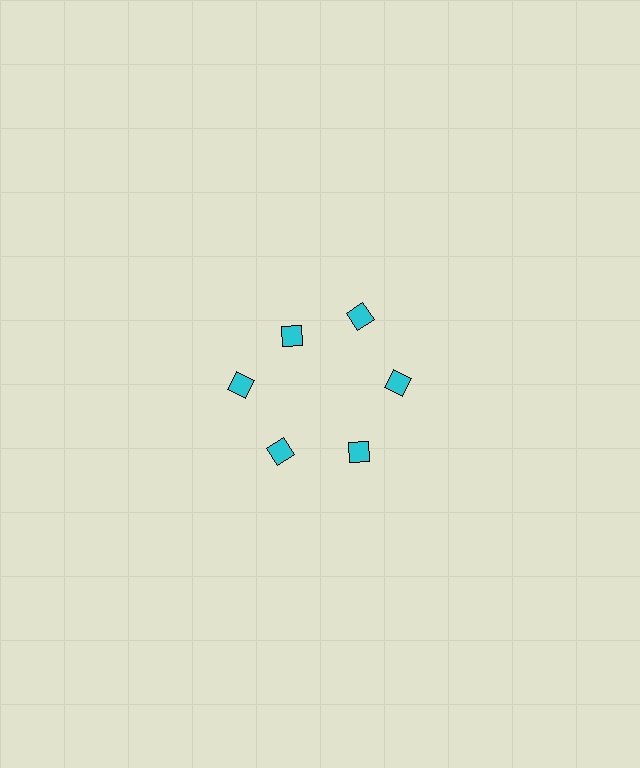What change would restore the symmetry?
The symmetry would be restored by moving it outward, back onto the ring so that all 6 squares sit at equal angles and equal distance from the center.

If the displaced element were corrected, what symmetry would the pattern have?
It would have 6-fold rotational symmetry — the pattern would map onto itself every 60 degrees.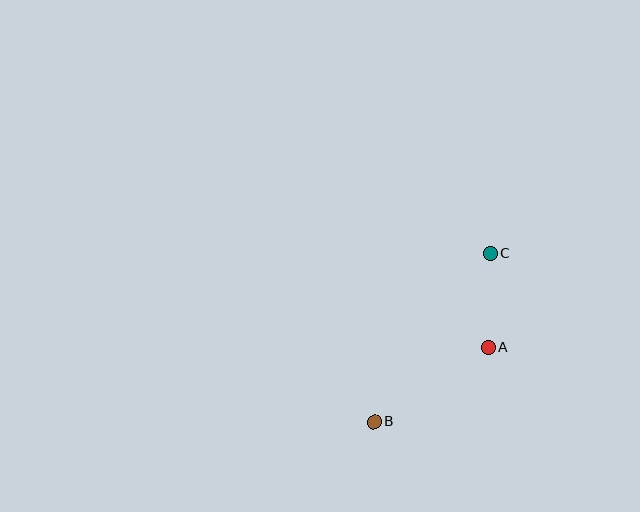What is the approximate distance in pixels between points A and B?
The distance between A and B is approximately 136 pixels.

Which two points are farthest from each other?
Points B and C are farthest from each other.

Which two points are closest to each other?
Points A and C are closest to each other.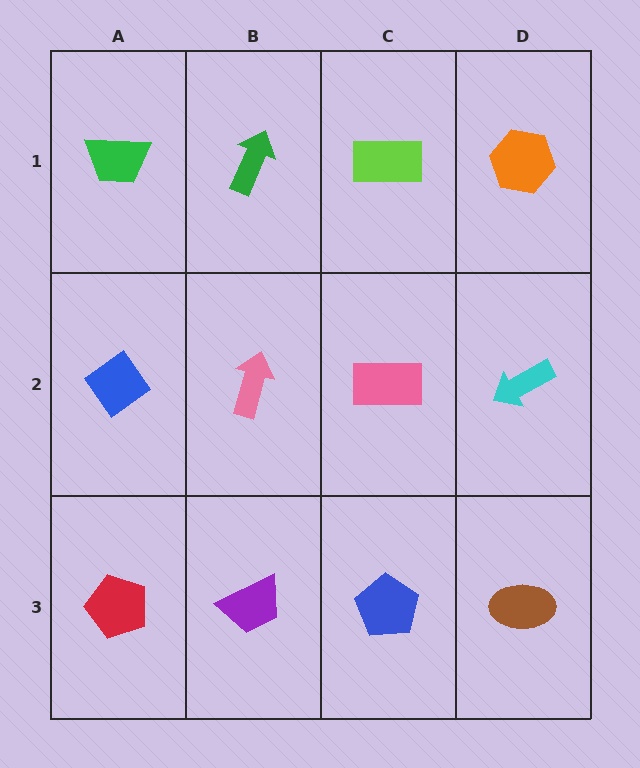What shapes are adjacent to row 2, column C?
A lime rectangle (row 1, column C), a blue pentagon (row 3, column C), a pink arrow (row 2, column B), a cyan arrow (row 2, column D).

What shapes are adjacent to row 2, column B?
A green arrow (row 1, column B), a purple trapezoid (row 3, column B), a blue diamond (row 2, column A), a pink rectangle (row 2, column C).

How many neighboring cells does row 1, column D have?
2.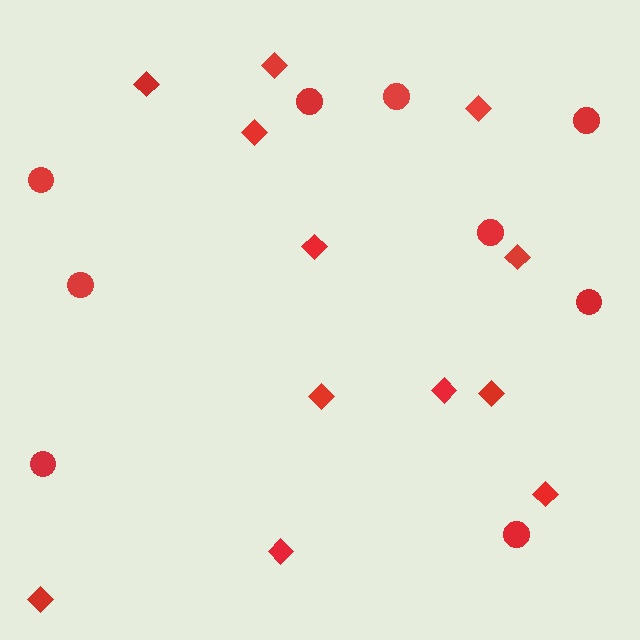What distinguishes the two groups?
There are 2 groups: one group of diamonds (12) and one group of circles (9).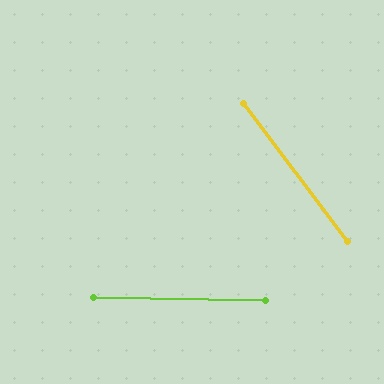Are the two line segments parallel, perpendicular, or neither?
Neither parallel nor perpendicular — they differ by about 52°.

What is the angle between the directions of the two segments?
Approximately 52 degrees.